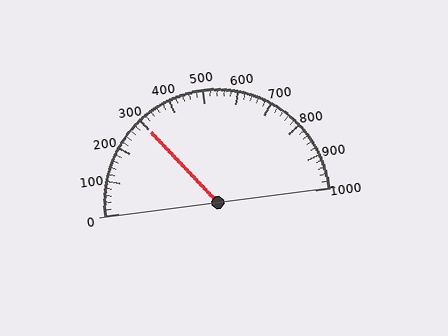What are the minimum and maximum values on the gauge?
The gauge ranges from 0 to 1000.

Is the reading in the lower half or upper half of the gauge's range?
The reading is in the lower half of the range (0 to 1000).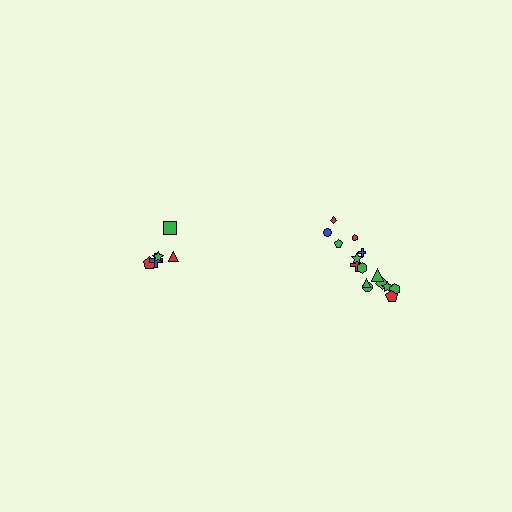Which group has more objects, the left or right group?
The right group.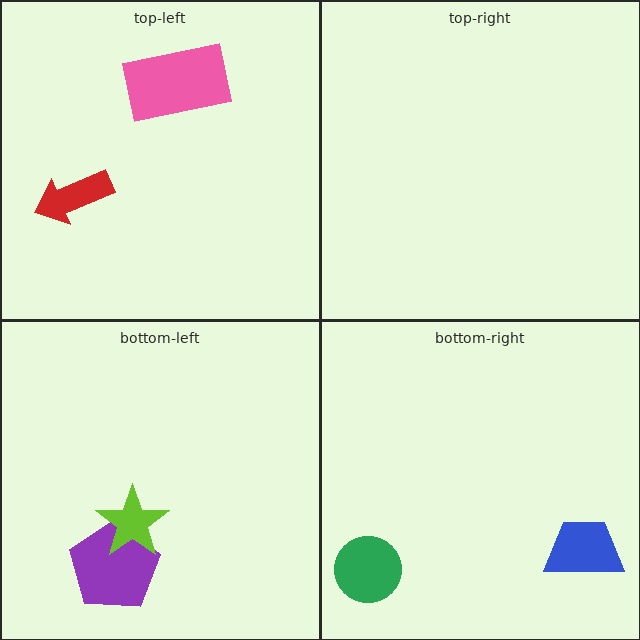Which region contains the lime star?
The bottom-left region.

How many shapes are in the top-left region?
2.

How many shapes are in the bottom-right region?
2.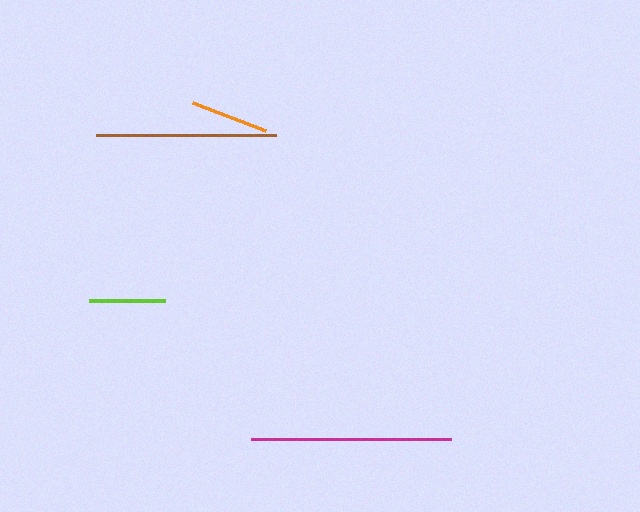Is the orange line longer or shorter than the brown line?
The brown line is longer than the orange line.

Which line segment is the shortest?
The lime line is the shortest at approximately 76 pixels.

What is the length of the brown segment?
The brown segment is approximately 180 pixels long.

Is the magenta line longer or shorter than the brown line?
The magenta line is longer than the brown line.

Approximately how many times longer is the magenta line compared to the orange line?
The magenta line is approximately 2.6 times the length of the orange line.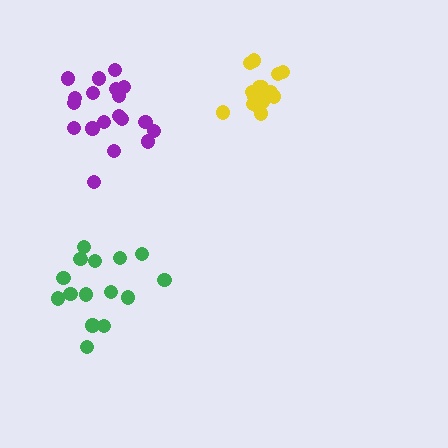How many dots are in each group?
Group 1: 18 dots, Group 2: 15 dots, Group 3: 19 dots (52 total).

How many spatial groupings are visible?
There are 3 spatial groupings.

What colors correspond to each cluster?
The clusters are colored: yellow, green, purple.